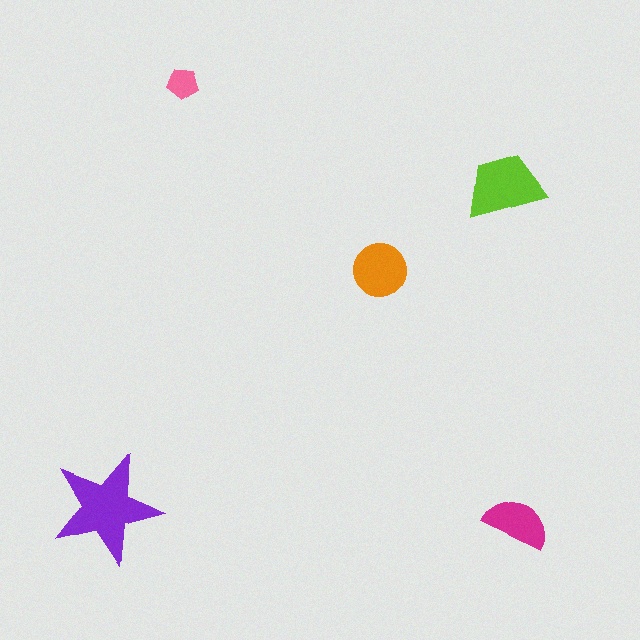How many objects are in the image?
There are 5 objects in the image.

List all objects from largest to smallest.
The purple star, the lime trapezoid, the orange circle, the magenta semicircle, the pink pentagon.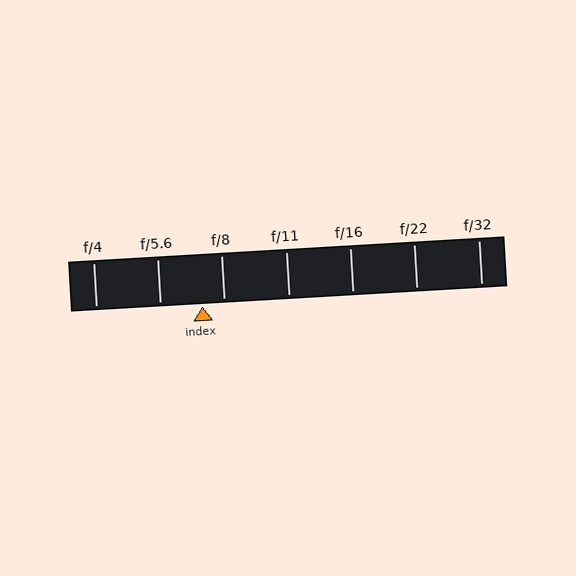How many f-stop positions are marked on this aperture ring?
There are 7 f-stop positions marked.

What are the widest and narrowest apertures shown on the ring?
The widest aperture shown is f/4 and the narrowest is f/32.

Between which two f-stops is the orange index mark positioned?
The index mark is between f/5.6 and f/8.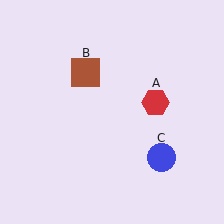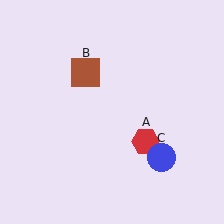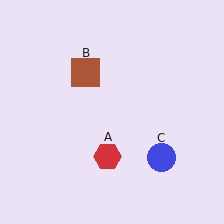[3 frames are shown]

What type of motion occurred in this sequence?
The red hexagon (object A) rotated clockwise around the center of the scene.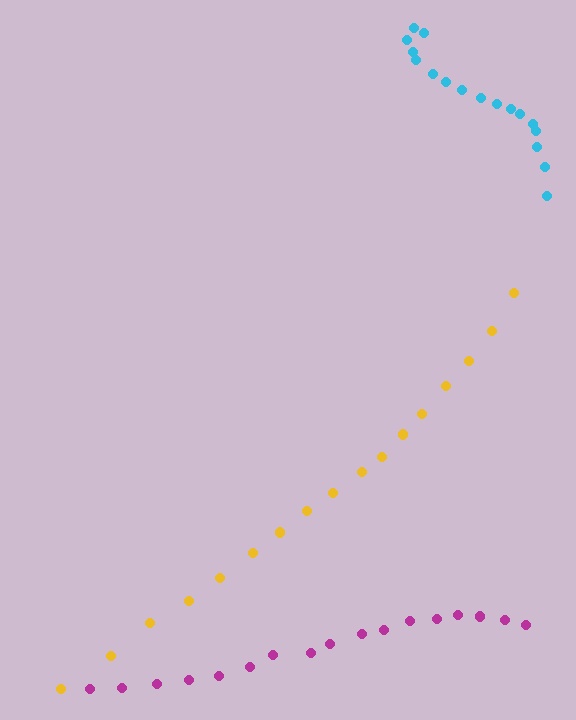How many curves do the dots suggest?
There are 3 distinct paths.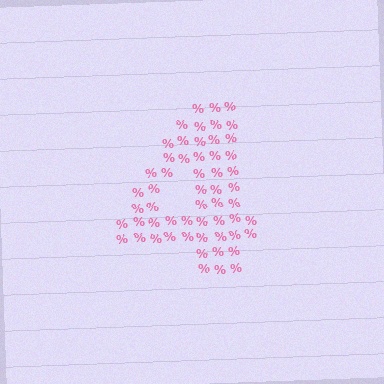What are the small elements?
The small elements are percent signs.